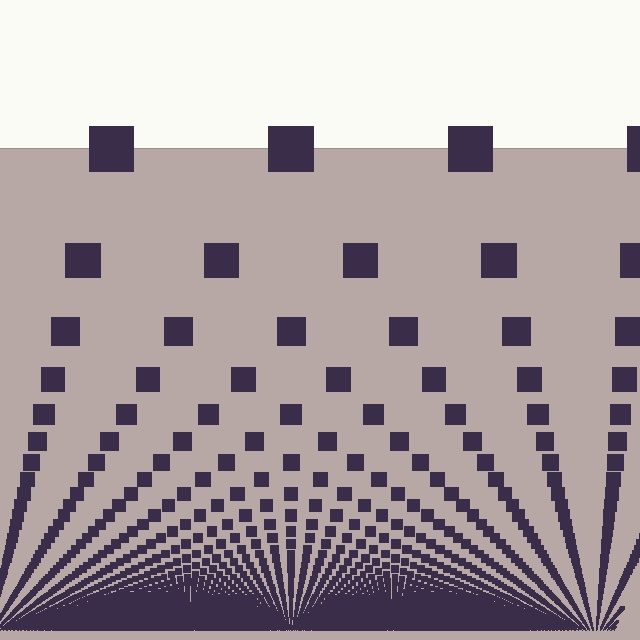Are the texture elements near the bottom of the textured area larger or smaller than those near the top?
Smaller. The gradient is inverted — elements near the bottom are smaller and denser.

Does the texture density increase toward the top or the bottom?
Density increases toward the bottom.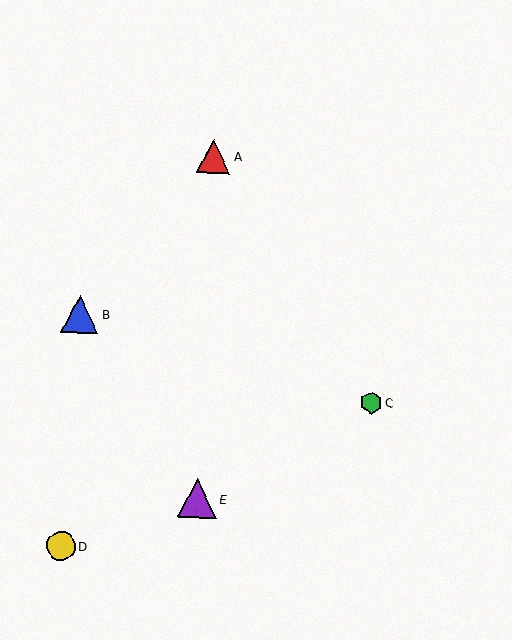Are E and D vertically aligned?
No, E is at x≈197 and D is at x≈61.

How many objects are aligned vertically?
2 objects (A, E) are aligned vertically.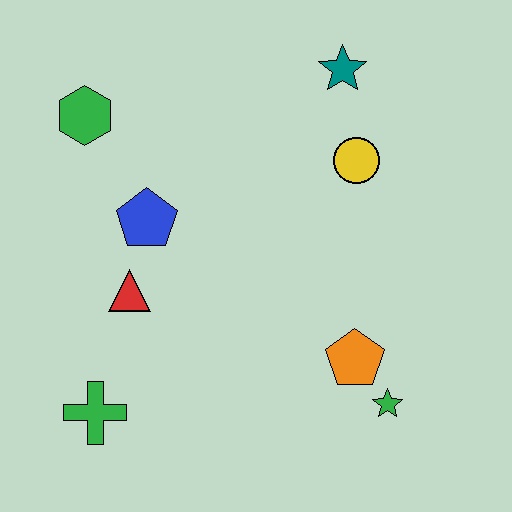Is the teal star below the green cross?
No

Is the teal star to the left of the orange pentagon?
Yes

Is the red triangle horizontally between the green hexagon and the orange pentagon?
Yes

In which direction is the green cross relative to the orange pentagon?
The green cross is to the left of the orange pentagon.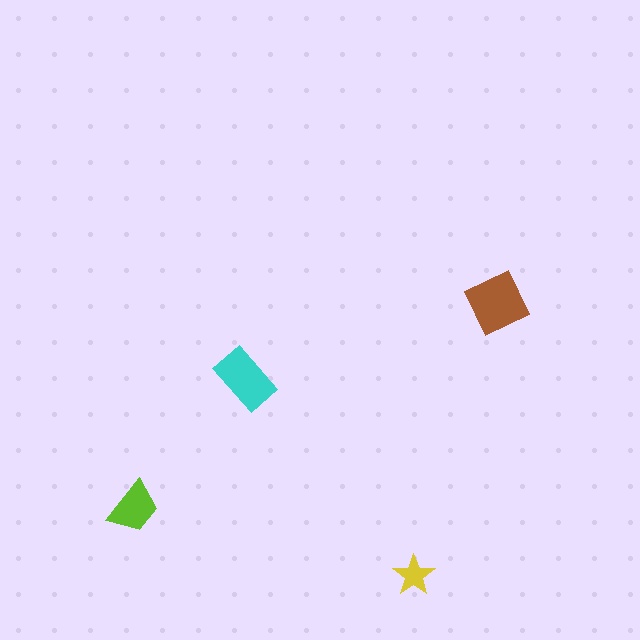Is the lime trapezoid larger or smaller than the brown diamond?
Smaller.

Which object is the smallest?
The yellow star.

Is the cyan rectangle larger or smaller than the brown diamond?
Smaller.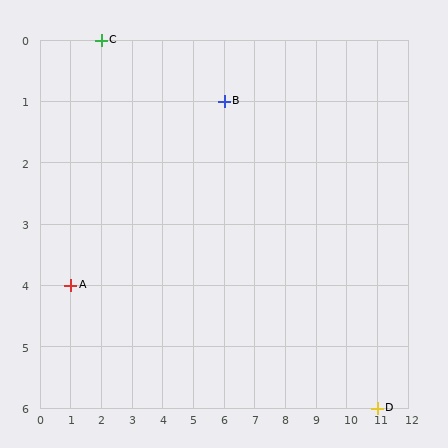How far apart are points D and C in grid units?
Points D and C are 9 columns and 6 rows apart (about 10.8 grid units diagonally).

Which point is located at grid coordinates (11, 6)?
Point D is at (11, 6).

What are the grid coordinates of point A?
Point A is at grid coordinates (1, 4).